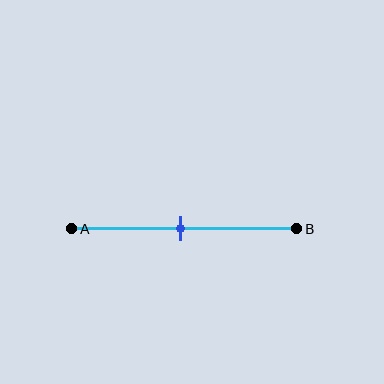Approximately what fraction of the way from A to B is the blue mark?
The blue mark is approximately 50% of the way from A to B.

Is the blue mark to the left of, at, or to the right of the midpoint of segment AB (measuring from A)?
The blue mark is approximately at the midpoint of segment AB.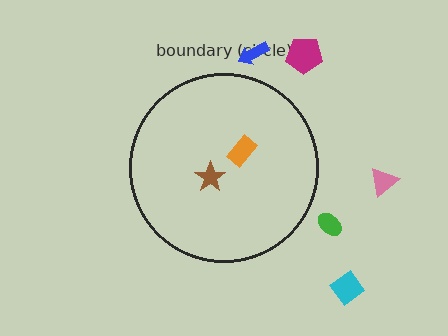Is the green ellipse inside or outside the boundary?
Outside.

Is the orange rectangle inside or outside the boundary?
Inside.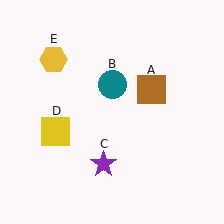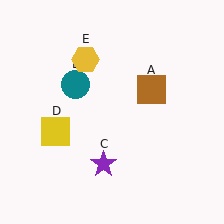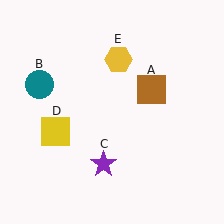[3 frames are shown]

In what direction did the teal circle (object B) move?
The teal circle (object B) moved left.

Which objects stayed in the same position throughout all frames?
Brown square (object A) and purple star (object C) and yellow square (object D) remained stationary.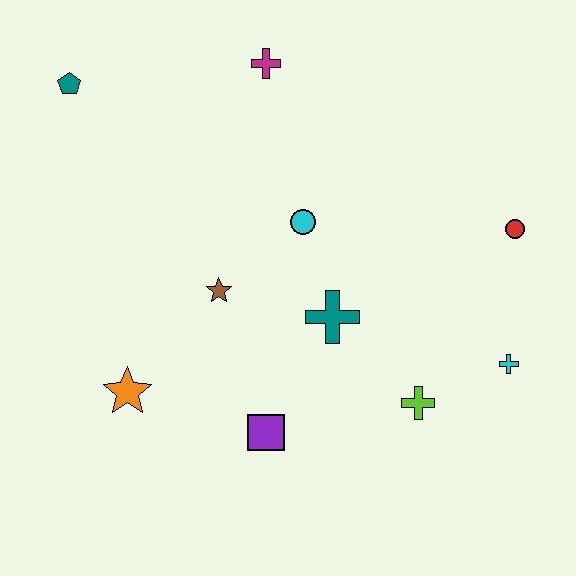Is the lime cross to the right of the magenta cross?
Yes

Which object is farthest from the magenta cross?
The cyan cross is farthest from the magenta cross.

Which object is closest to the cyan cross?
The lime cross is closest to the cyan cross.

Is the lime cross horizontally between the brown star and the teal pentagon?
No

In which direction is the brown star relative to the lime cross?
The brown star is to the left of the lime cross.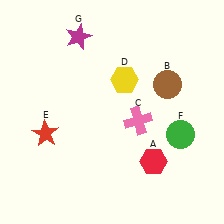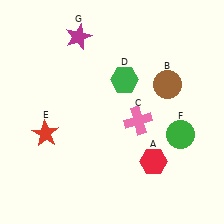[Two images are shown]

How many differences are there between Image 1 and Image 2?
There is 1 difference between the two images.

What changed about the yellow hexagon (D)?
In Image 1, D is yellow. In Image 2, it changed to green.